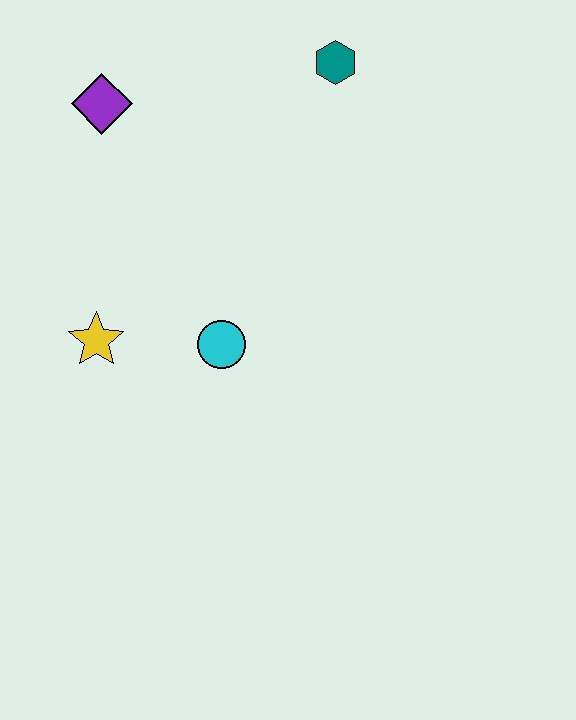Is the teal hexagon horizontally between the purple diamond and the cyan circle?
No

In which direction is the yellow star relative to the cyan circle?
The yellow star is to the left of the cyan circle.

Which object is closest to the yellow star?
The cyan circle is closest to the yellow star.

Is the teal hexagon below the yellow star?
No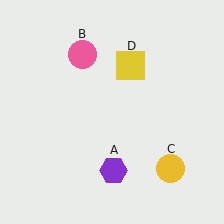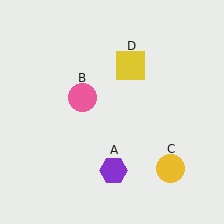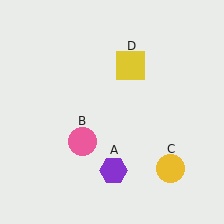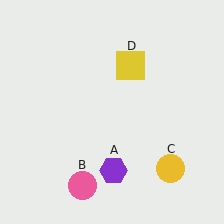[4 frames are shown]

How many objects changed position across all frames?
1 object changed position: pink circle (object B).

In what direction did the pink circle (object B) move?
The pink circle (object B) moved down.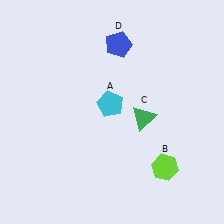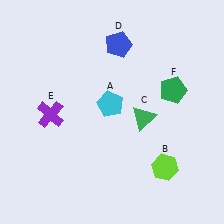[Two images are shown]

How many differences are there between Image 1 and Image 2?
There are 2 differences between the two images.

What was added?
A purple cross (E), a green pentagon (F) were added in Image 2.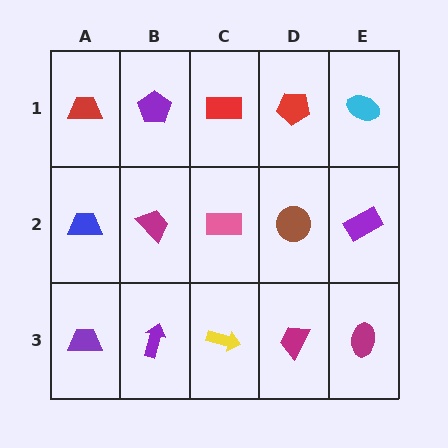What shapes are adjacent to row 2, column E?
A cyan ellipse (row 1, column E), a magenta ellipse (row 3, column E), a brown circle (row 2, column D).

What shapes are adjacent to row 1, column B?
A magenta trapezoid (row 2, column B), a red trapezoid (row 1, column A), a red rectangle (row 1, column C).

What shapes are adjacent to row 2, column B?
A purple pentagon (row 1, column B), a purple arrow (row 3, column B), a blue trapezoid (row 2, column A), a pink rectangle (row 2, column C).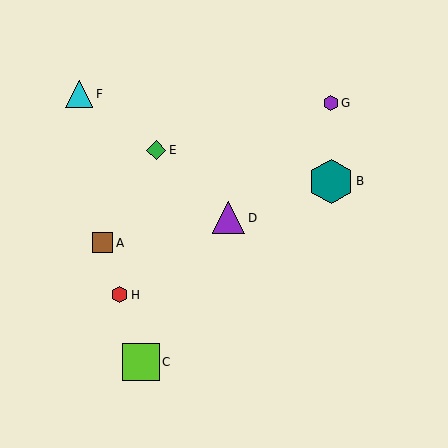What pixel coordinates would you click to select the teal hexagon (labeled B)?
Click at (331, 181) to select the teal hexagon B.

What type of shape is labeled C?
Shape C is a lime square.